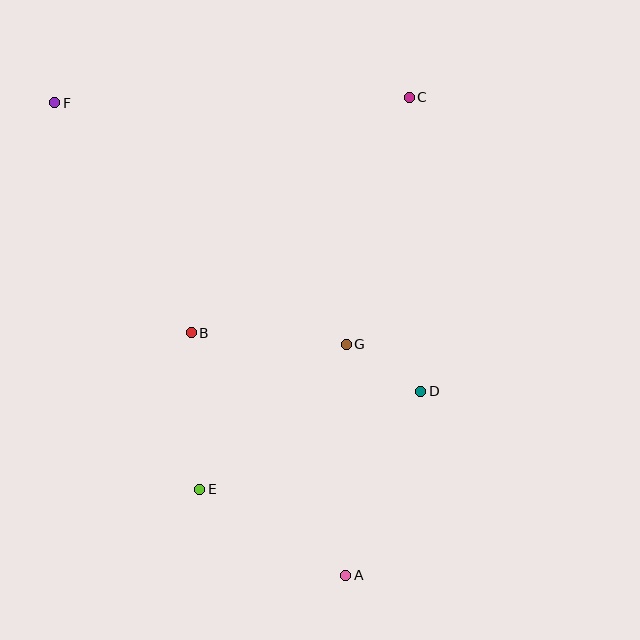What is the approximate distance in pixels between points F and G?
The distance between F and G is approximately 379 pixels.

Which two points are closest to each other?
Points D and G are closest to each other.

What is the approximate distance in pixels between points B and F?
The distance between B and F is approximately 268 pixels.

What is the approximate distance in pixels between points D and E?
The distance between D and E is approximately 242 pixels.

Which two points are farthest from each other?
Points A and F are farthest from each other.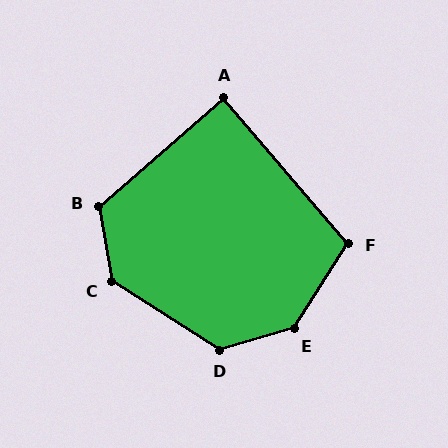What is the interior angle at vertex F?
Approximately 107 degrees (obtuse).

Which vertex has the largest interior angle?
E, at approximately 138 degrees.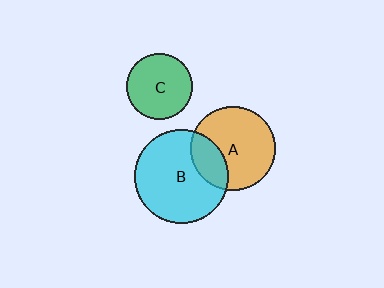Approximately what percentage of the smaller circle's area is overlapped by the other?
Approximately 25%.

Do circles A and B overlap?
Yes.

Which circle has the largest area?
Circle B (cyan).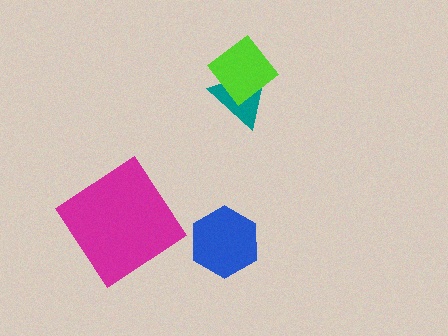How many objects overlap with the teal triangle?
1 object overlaps with the teal triangle.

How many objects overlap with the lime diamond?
1 object overlaps with the lime diamond.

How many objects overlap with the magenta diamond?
0 objects overlap with the magenta diamond.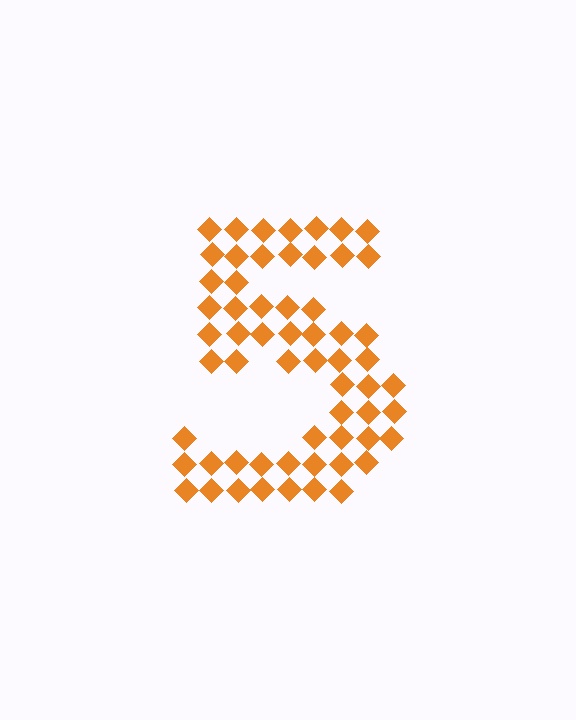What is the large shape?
The large shape is the digit 5.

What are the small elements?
The small elements are diamonds.